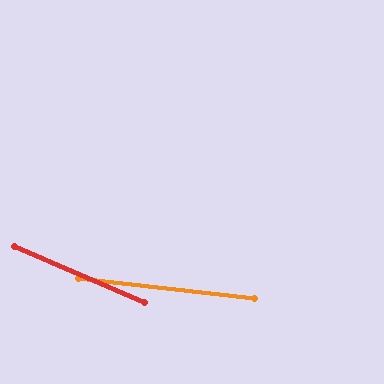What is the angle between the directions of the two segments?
Approximately 17 degrees.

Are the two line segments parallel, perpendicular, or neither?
Neither parallel nor perpendicular — they differ by about 17°.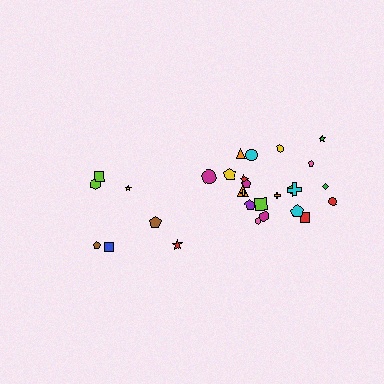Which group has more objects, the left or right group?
The right group.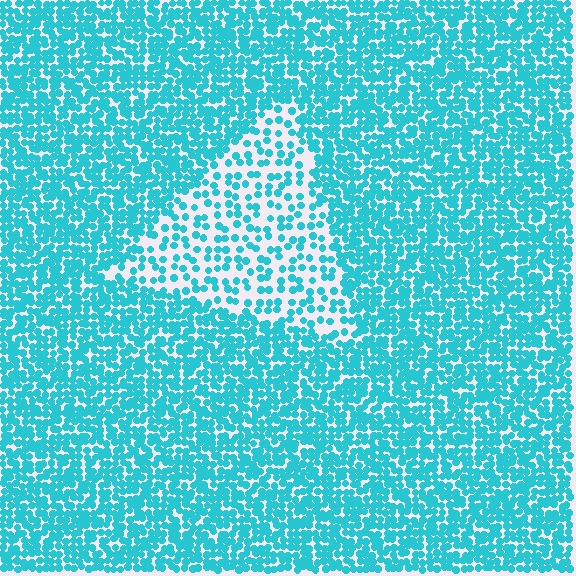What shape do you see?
I see a triangle.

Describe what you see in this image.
The image contains small cyan elements arranged at two different densities. A triangle-shaped region is visible where the elements are less densely packed than the surrounding area.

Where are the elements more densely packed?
The elements are more densely packed outside the triangle boundary.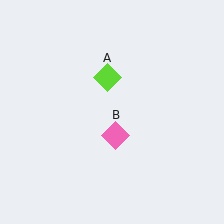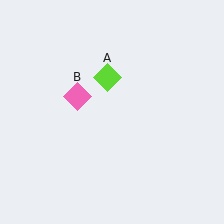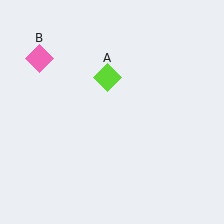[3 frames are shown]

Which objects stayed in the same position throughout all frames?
Lime diamond (object A) remained stationary.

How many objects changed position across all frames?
1 object changed position: pink diamond (object B).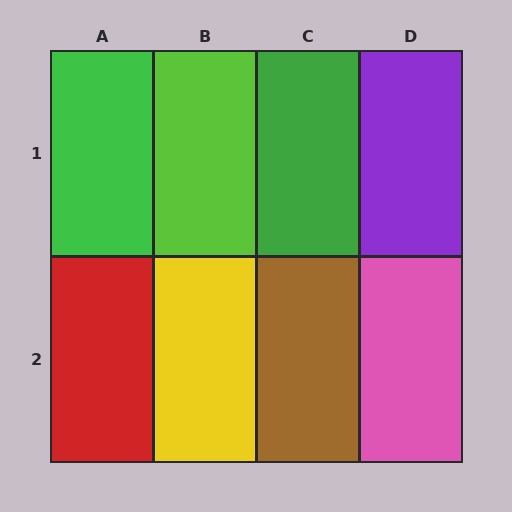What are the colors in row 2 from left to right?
Red, yellow, brown, pink.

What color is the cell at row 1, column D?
Purple.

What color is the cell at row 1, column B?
Lime.